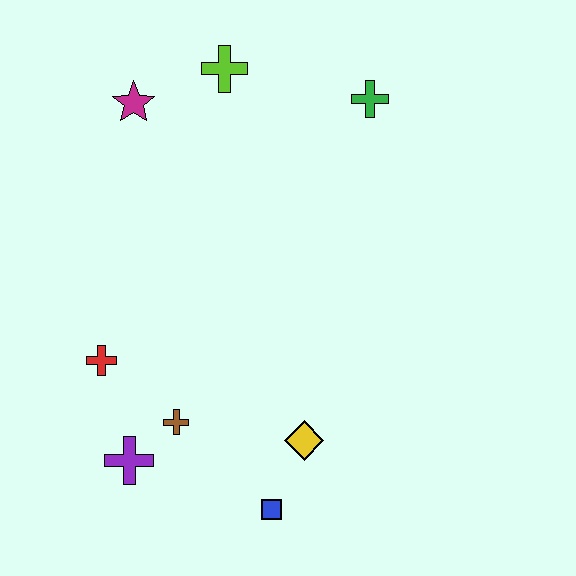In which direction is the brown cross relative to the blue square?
The brown cross is to the left of the blue square.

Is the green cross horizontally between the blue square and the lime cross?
No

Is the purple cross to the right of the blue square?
No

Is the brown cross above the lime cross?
No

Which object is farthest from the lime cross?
The blue square is farthest from the lime cross.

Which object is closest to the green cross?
The lime cross is closest to the green cross.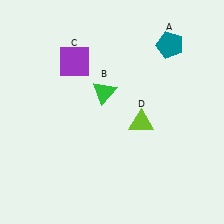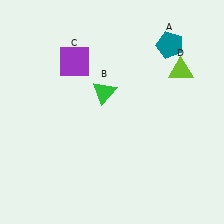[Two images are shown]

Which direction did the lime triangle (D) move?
The lime triangle (D) moved up.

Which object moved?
The lime triangle (D) moved up.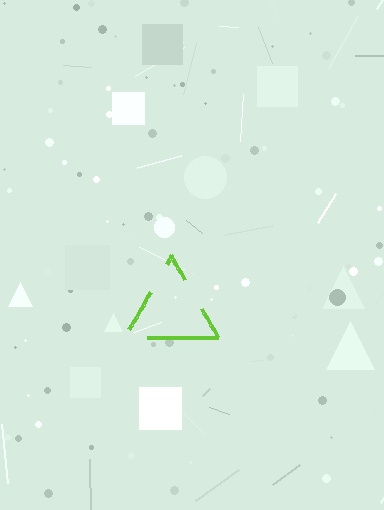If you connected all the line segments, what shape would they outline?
They would outline a triangle.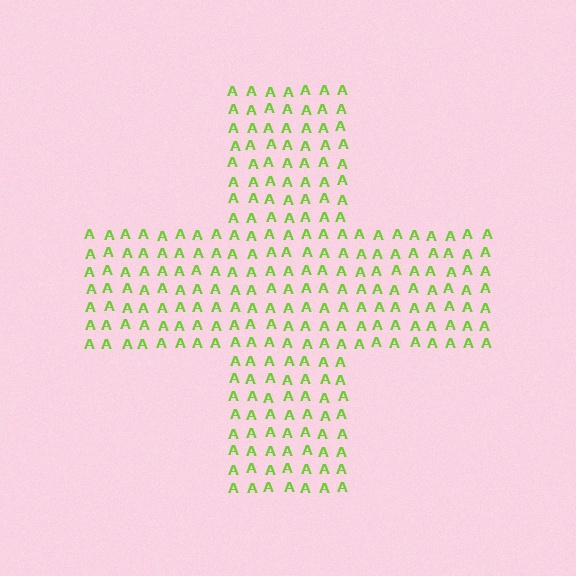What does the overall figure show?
The overall figure shows a cross.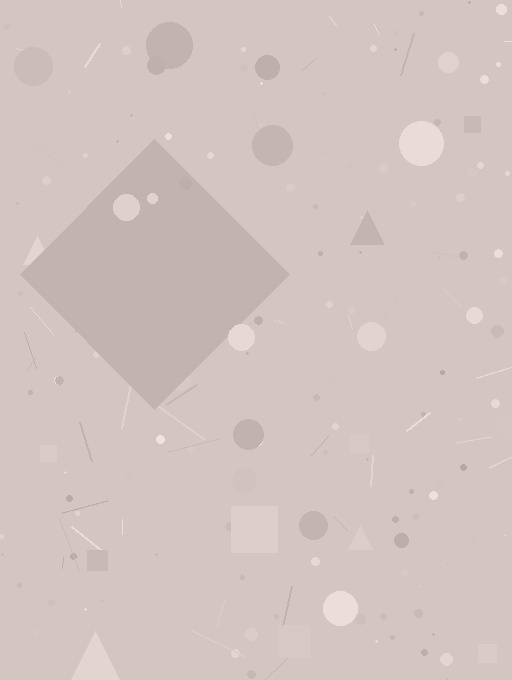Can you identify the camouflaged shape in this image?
The camouflaged shape is a diamond.